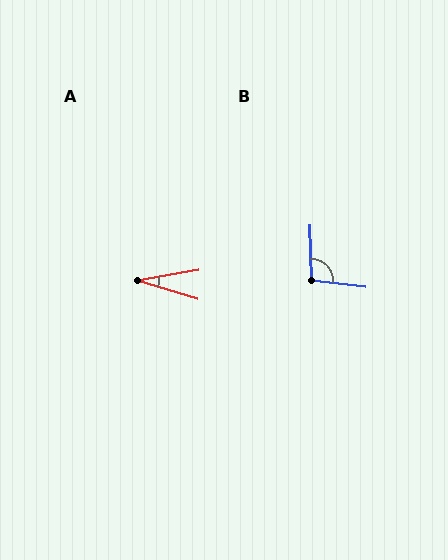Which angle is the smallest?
A, at approximately 27 degrees.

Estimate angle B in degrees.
Approximately 98 degrees.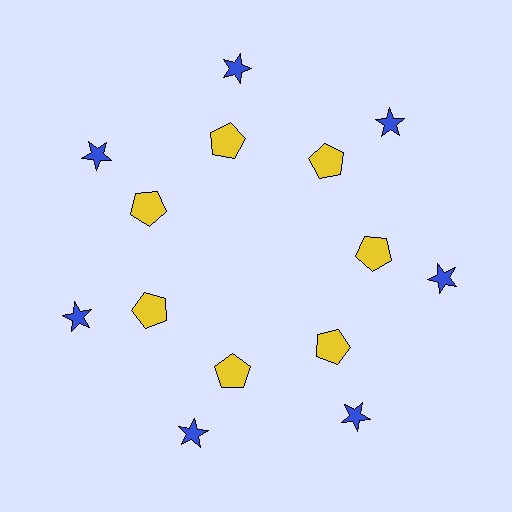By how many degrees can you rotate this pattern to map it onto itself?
The pattern maps onto itself every 51 degrees of rotation.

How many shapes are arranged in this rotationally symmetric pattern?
There are 14 shapes, arranged in 7 groups of 2.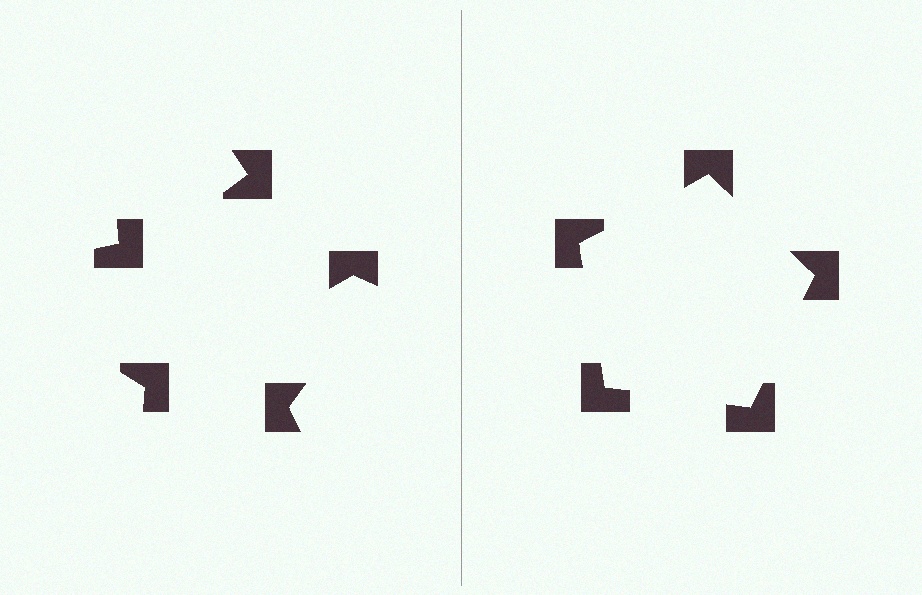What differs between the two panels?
The notched squares are positioned identically on both sides; only the wedge orientations differ. On the right they align to a pentagon; on the left they are misaligned.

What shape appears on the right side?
An illusory pentagon.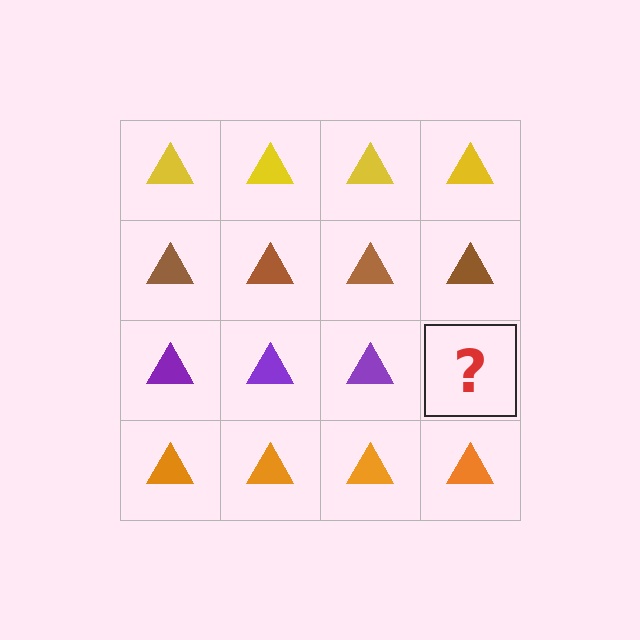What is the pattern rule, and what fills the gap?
The rule is that each row has a consistent color. The gap should be filled with a purple triangle.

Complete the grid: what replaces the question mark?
The question mark should be replaced with a purple triangle.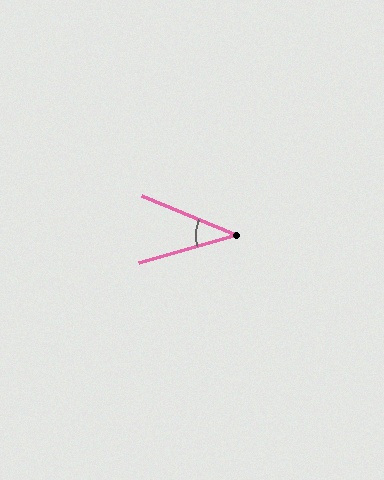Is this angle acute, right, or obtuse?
It is acute.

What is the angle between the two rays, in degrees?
Approximately 39 degrees.